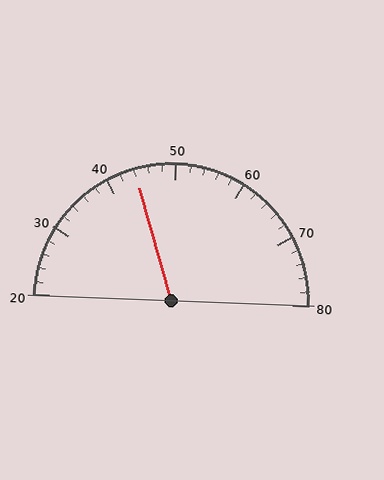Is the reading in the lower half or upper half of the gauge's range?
The reading is in the lower half of the range (20 to 80).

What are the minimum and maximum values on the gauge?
The gauge ranges from 20 to 80.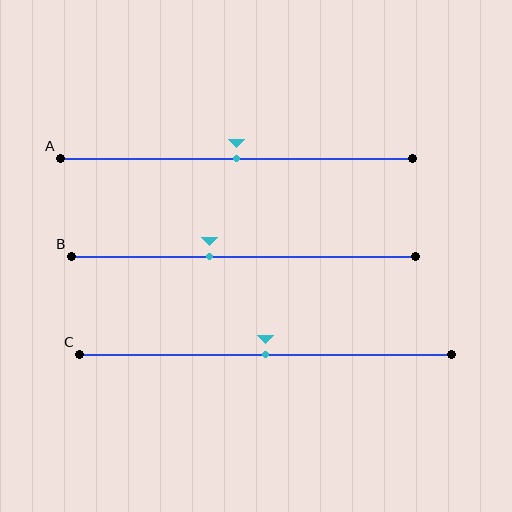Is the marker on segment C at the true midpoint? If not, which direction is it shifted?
Yes, the marker on segment C is at the true midpoint.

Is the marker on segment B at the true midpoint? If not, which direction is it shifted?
No, the marker on segment B is shifted to the left by about 10% of the segment length.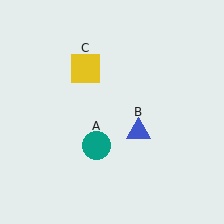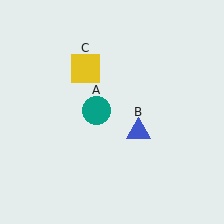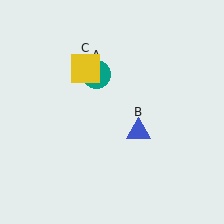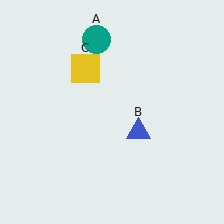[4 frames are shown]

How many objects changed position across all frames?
1 object changed position: teal circle (object A).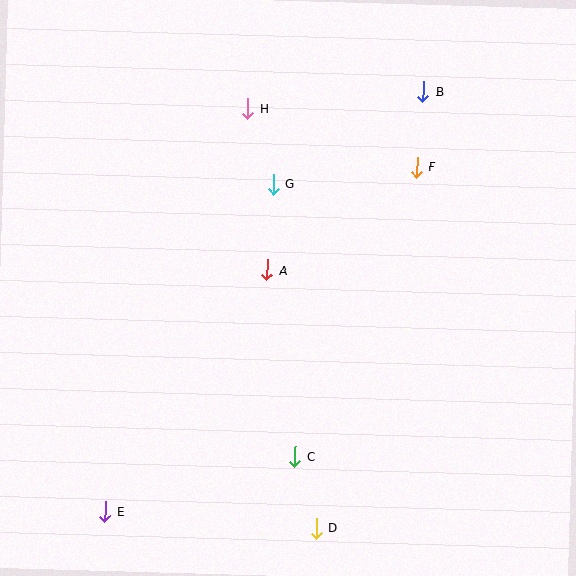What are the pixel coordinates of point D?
Point D is at (317, 528).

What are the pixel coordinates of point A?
Point A is at (267, 270).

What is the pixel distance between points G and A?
The distance between G and A is 86 pixels.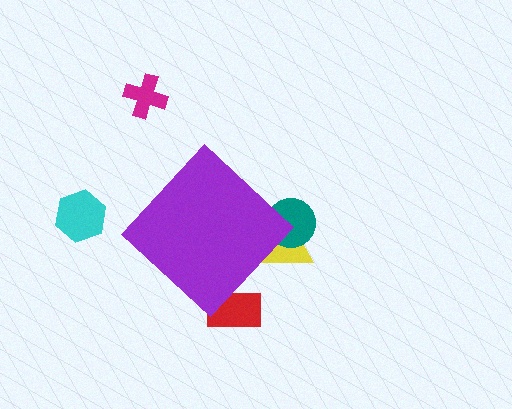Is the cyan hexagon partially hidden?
No, the cyan hexagon is fully visible.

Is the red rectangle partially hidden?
Yes, the red rectangle is partially hidden behind the purple diamond.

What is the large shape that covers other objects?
A purple diamond.